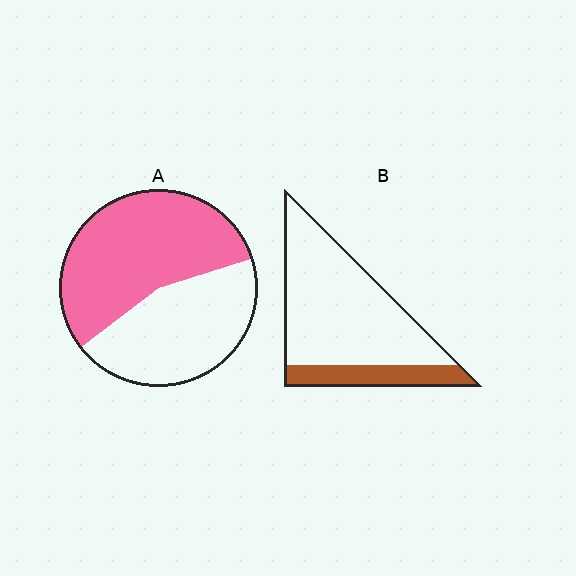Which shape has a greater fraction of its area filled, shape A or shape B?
Shape A.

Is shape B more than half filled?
No.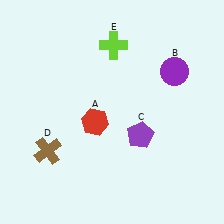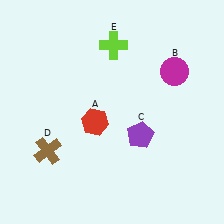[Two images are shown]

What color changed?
The circle (B) changed from purple in Image 1 to magenta in Image 2.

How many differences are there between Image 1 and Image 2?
There is 1 difference between the two images.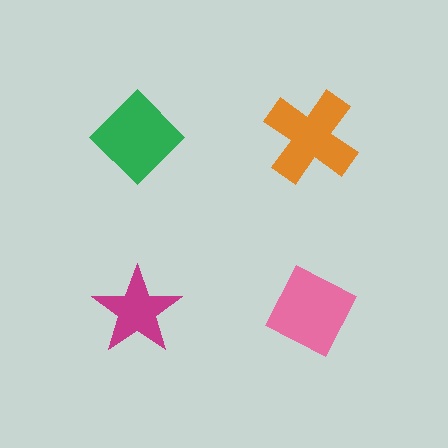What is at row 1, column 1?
A green diamond.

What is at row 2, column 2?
A pink diamond.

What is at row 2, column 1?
A magenta star.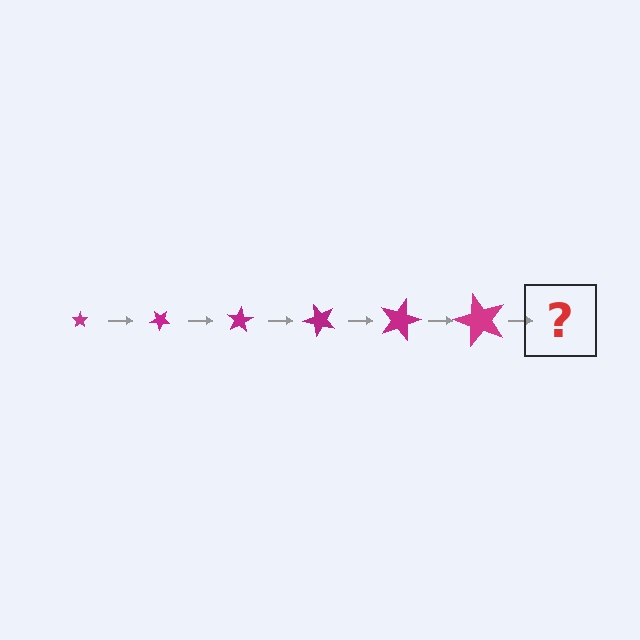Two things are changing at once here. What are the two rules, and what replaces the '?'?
The two rules are that the star grows larger each step and it rotates 40 degrees each step. The '?' should be a star, larger than the previous one and rotated 240 degrees from the start.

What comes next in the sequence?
The next element should be a star, larger than the previous one and rotated 240 degrees from the start.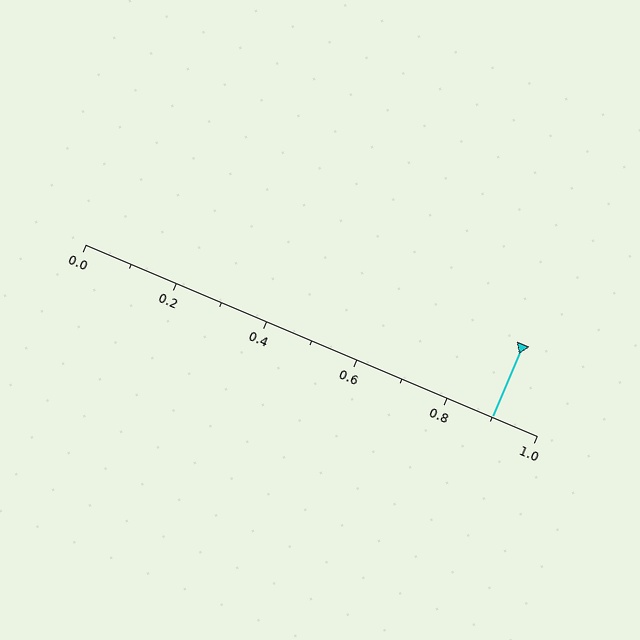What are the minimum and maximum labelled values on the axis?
The axis runs from 0.0 to 1.0.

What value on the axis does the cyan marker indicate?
The marker indicates approximately 0.9.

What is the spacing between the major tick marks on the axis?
The major ticks are spaced 0.2 apart.